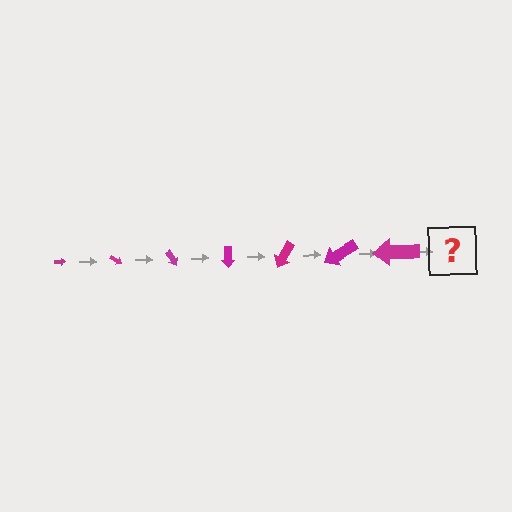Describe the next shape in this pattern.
It should be an arrow, larger than the previous one and rotated 210 degrees from the start.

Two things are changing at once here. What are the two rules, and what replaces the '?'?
The two rules are that the arrow grows larger each step and it rotates 30 degrees each step. The '?' should be an arrow, larger than the previous one and rotated 210 degrees from the start.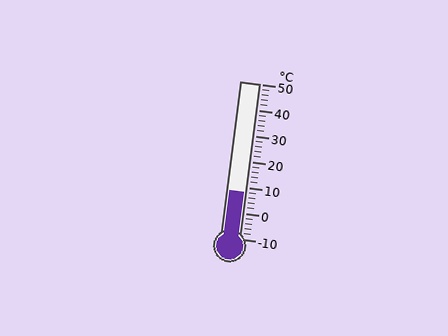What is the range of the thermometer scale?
The thermometer scale ranges from -10°C to 50°C.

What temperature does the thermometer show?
The thermometer shows approximately 8°C.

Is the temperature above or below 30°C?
The temperature is below 30°C.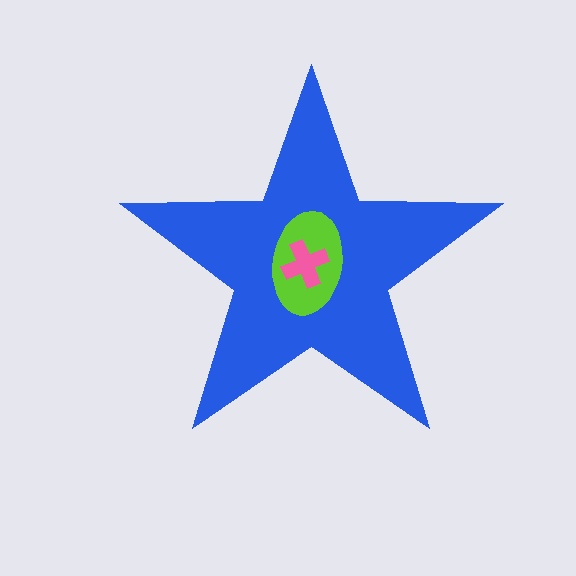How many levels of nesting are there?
3.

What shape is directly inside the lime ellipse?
The pink cross.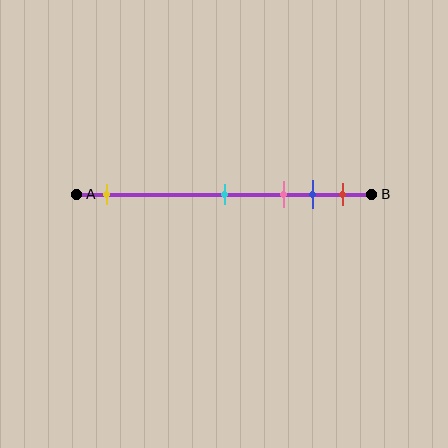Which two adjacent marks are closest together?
The blue and red marks are the closest adjacent pair.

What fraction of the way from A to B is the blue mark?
The blue mark is approximately 80% (0.8) of the way from A to B.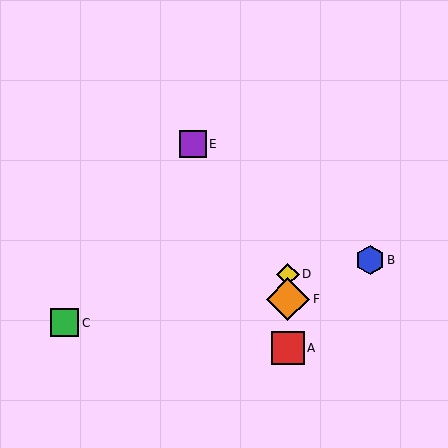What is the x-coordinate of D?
Object D is at x≈288.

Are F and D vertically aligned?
Yes, both are at x≈288.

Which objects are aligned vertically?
Objects A, D, F are aligned vertically.